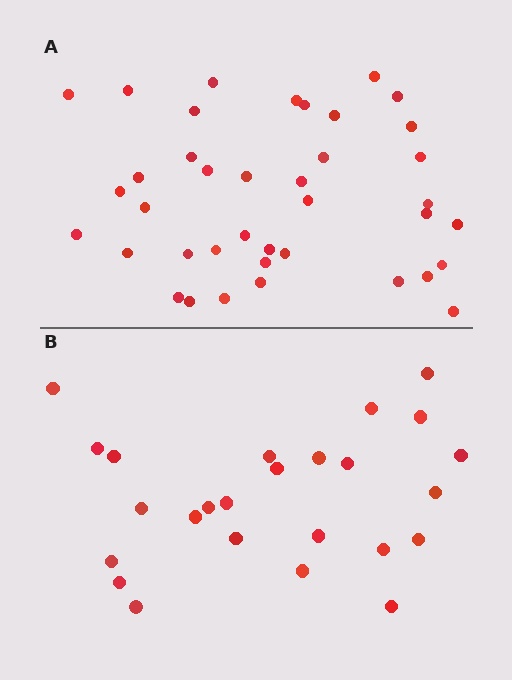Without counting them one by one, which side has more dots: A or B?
Region A (the top region) has more dots.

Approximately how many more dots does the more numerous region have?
Region A has approximately 15 more dots than region B.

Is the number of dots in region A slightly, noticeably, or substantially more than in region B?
Region A has substantially more. The ratio is roughly 1.6 to 1.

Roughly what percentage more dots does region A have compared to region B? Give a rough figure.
About 55% more.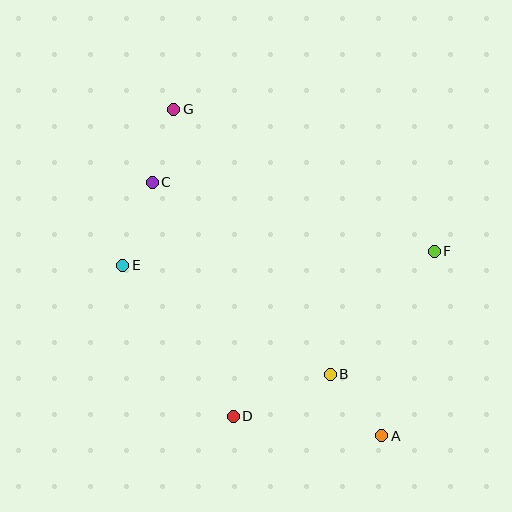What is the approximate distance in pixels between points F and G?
The distance between F and G is approximately 297 pixels.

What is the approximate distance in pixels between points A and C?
The distance between A and C is approximately 342 pixels.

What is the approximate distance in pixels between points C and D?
The distance between C and D is approximately 248 pixels.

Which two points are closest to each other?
Points C and G are closest to each other.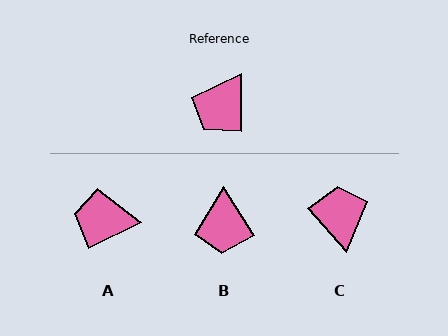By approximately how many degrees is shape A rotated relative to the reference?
Approximately 64 degrees clockwise.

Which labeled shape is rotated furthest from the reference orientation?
C, about 139 degrees away.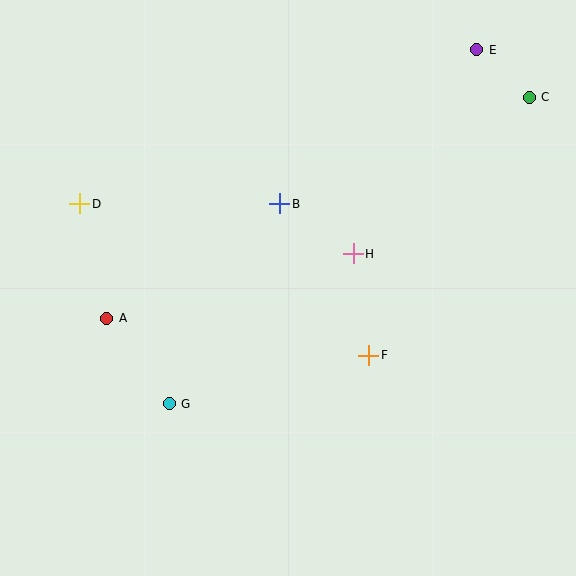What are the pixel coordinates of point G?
Point G is at (169, 404).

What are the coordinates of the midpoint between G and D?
The midpoint between G and D is at (124, 304).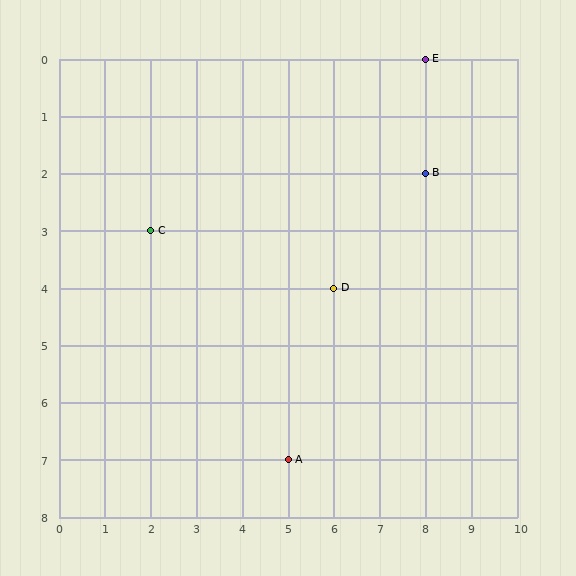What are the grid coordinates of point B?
Point B is at grid coordinates (8, 2).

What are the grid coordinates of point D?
Point D is at grid coordinates (6, 4).